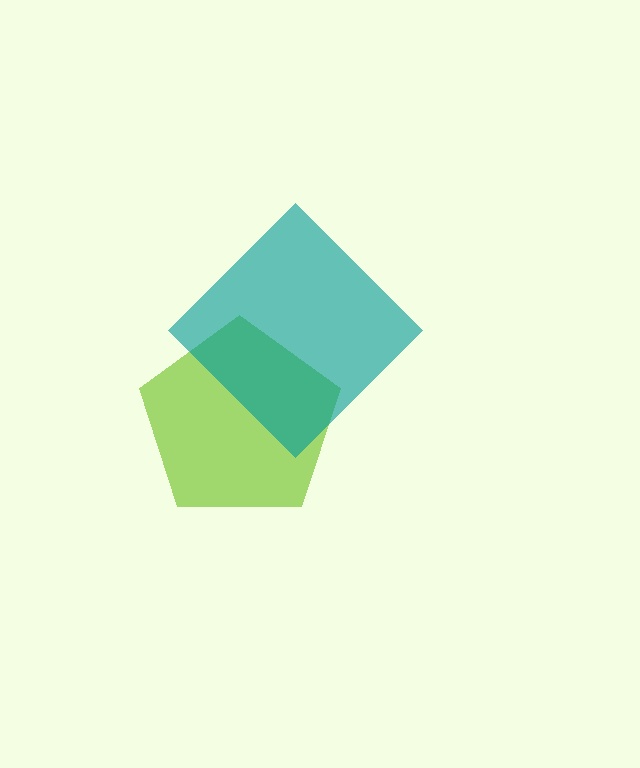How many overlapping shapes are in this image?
There are 2 overlapping shapes in the image.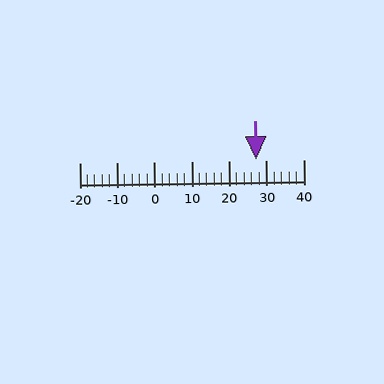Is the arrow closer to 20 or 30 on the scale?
The arrow is closer to 30.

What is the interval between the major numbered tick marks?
The major tick marks are spaced 10 units apart.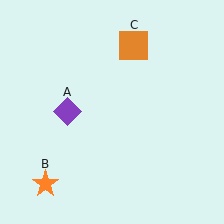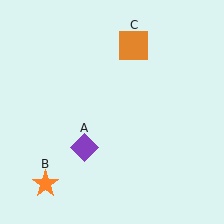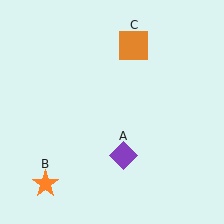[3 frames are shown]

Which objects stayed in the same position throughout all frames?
Orange star (object B) and orange square (object C) remained stationary.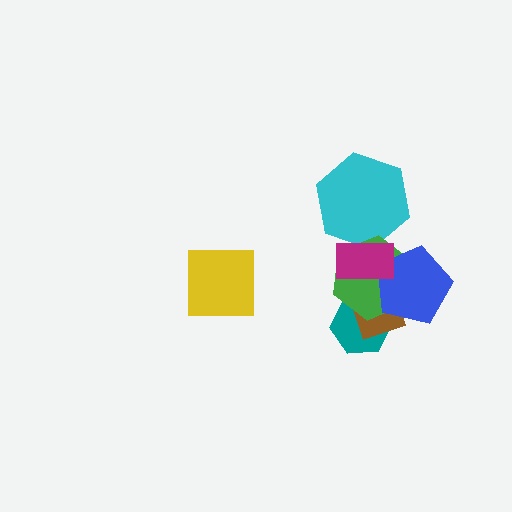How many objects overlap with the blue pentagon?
4 objects overlap with the blue pentagon.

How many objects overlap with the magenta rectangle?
4 objects overlap with the magenta rectangle.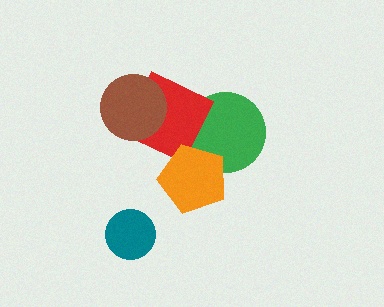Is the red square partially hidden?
Yes, it is partially covered by another shape.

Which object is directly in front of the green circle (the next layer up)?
The red square is directly in front of the green circle.